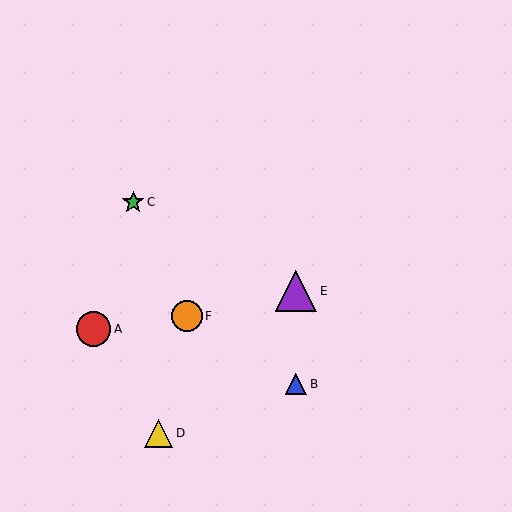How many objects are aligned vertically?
2 objects (B, E) are aligned vertically.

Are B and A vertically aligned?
No, B is at x≈296 and A is at x≈94.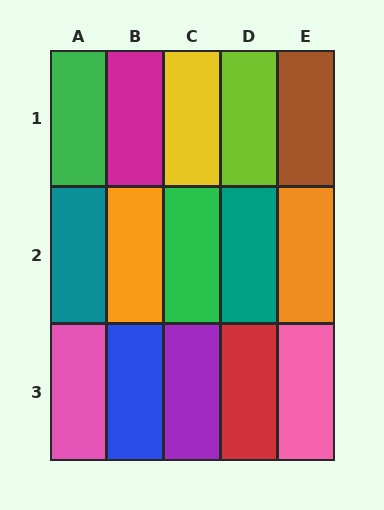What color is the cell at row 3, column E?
Pink.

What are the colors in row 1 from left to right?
Green, magenta, yellow, lime, brown.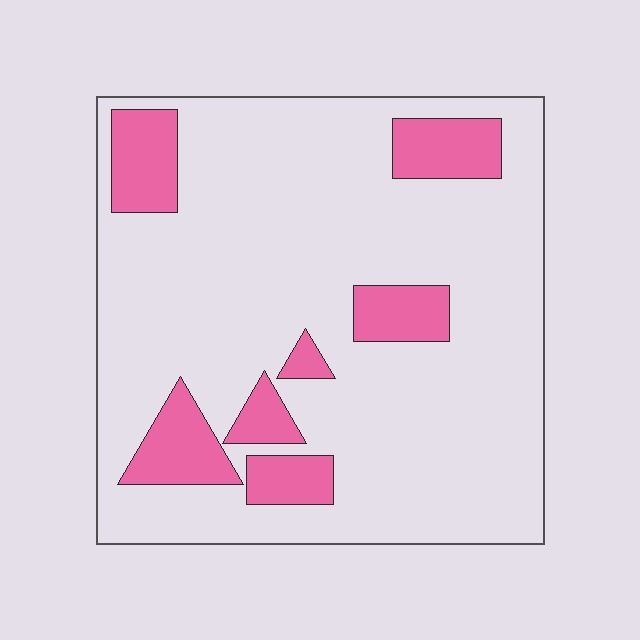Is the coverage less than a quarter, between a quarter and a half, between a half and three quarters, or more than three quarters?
Less than a quarter.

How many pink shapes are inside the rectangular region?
7.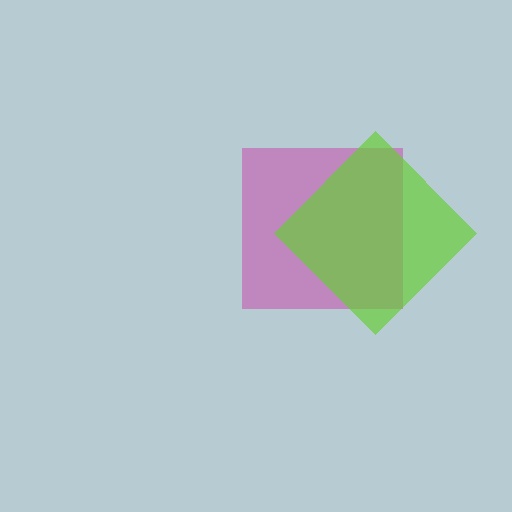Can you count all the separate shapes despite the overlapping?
Yes, there are 2 separate shapes.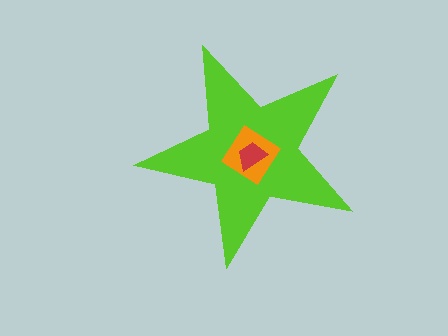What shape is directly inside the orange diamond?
The red trapezoid.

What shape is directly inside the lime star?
The orange diamond.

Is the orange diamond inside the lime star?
Yes.